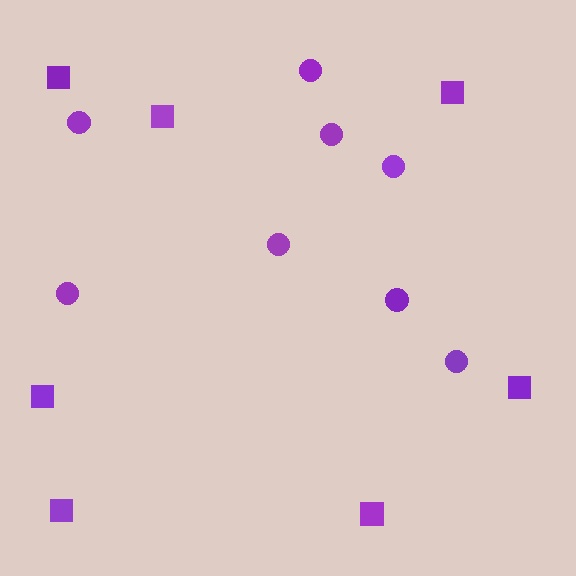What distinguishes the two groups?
There are 2 groups: one group of circles (8) and one group of squares (7).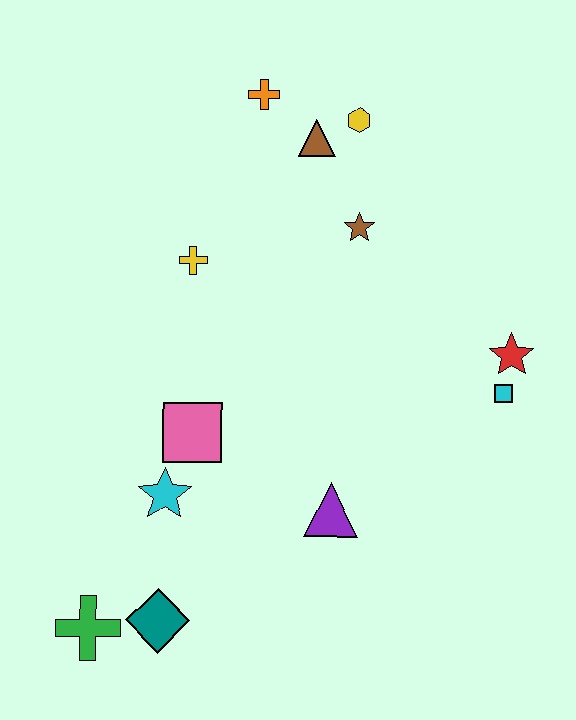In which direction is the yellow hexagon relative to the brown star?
The yellow hexagon is above the brown star.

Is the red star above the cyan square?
Yes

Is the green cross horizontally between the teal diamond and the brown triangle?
No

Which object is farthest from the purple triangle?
The orange cross is farthest from the purple triangle.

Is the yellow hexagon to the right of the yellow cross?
Yes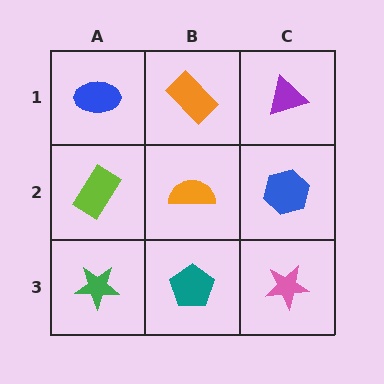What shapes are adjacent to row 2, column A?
A blue ellipse (row 1, column A), a green star (row 3, column A), an orange semicircle (row 2, column B).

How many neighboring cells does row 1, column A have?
2.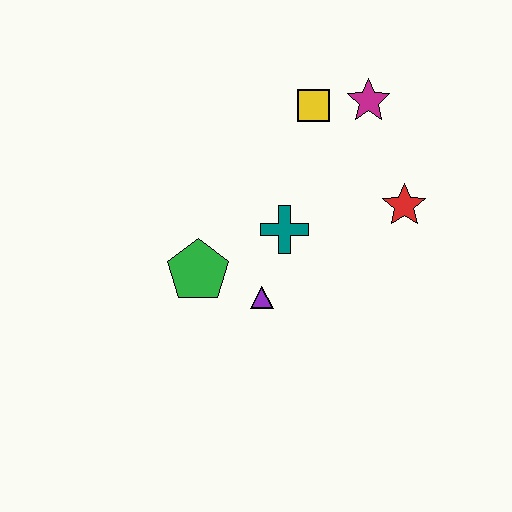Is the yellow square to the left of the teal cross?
No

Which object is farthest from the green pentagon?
The magenta star is farthest from the green pentagon.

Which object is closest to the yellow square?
The magenta star is closest to the yellow square.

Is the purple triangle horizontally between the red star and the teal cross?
No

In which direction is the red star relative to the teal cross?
The red star is to the right of the teal cross.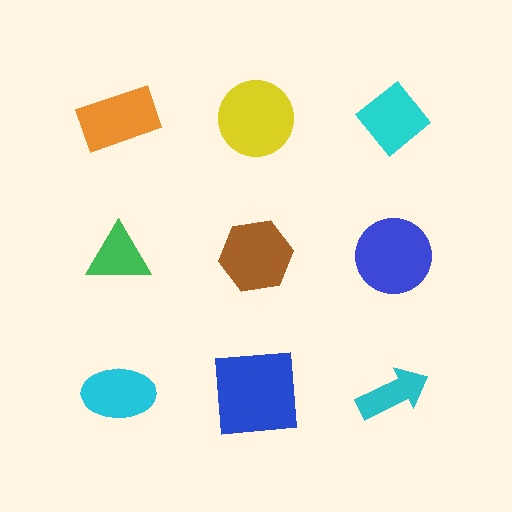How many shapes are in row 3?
3 shapes.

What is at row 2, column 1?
A green triangle.